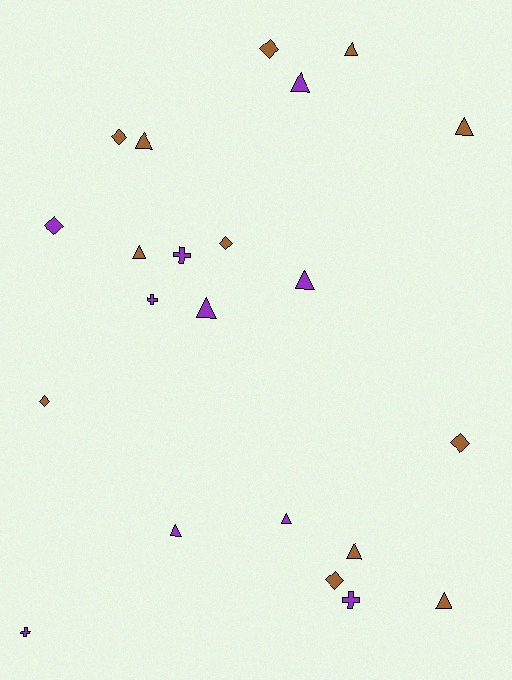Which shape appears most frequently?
Triangle, with 11 objects.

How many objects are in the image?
There are 22 objects.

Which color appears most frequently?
Brown, with 12 objects.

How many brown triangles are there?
There are 6 brown triangles.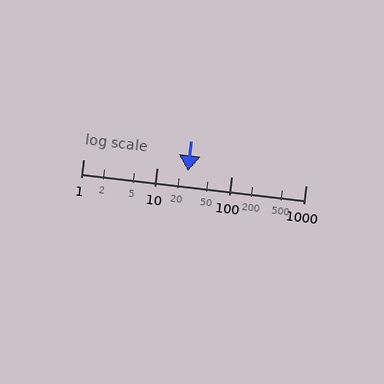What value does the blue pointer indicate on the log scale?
The pointer indicates approximately 26.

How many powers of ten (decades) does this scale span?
The scale spans 3 decades, from 1 to 1000.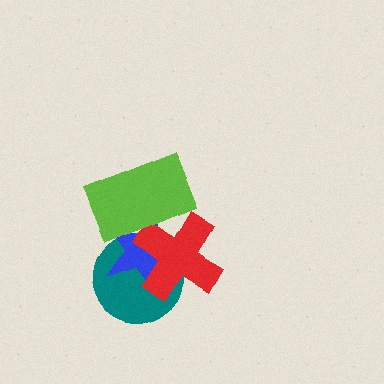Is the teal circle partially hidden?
Yes, it is partially covered by another shape.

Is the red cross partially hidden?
Yes, it is partially covered by another shape.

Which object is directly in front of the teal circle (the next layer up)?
The blue star is directly in front of the teal circle.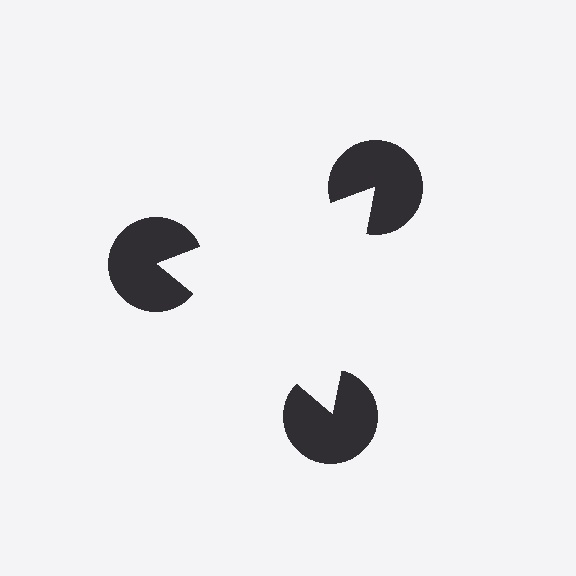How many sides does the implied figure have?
3 sides.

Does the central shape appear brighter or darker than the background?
It typically appears slightly brighter than the background, even though no actual brightness change is drawn.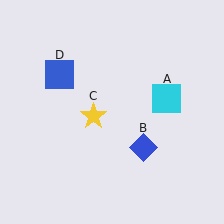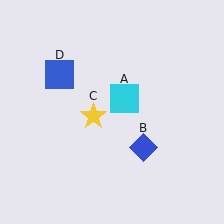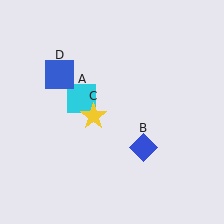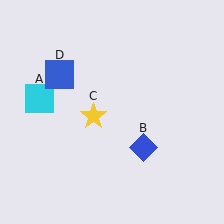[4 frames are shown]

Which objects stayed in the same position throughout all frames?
Blue diamond (object B) and yellow star (object C) and blue square (object D) remained stationary.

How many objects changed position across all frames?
1 object changed position: cyan square (object A).